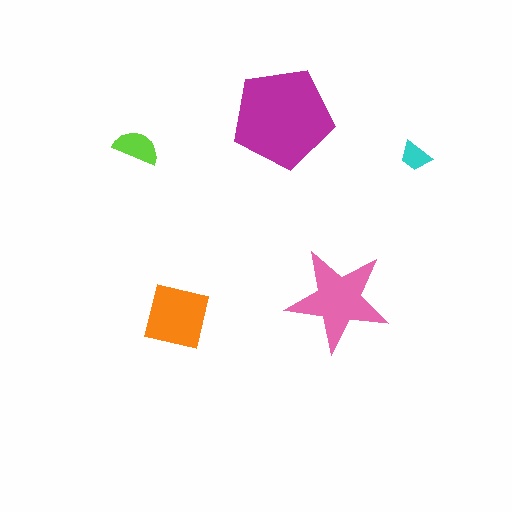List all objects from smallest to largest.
The cyan trapezoid, the lime semicircle, the orange square, the pink star, the magenta pentagon.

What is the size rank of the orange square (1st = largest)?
3rd.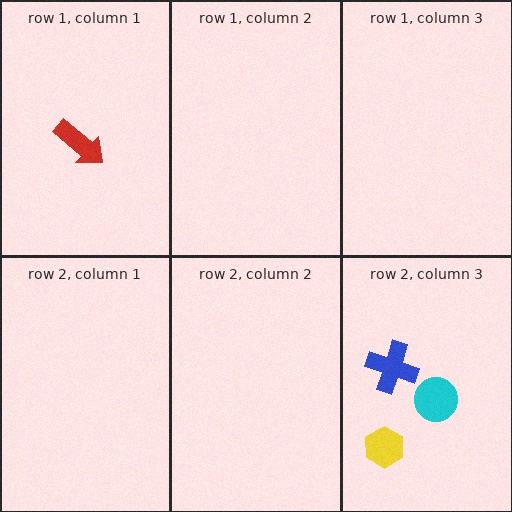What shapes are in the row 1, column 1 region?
The red arrow.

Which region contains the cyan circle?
The row 2, column 3 region.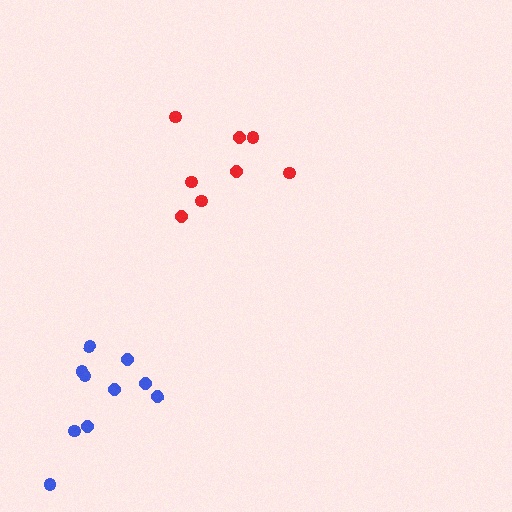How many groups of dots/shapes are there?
There are 2 groups.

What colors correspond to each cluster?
The clusters are colored: red, blue.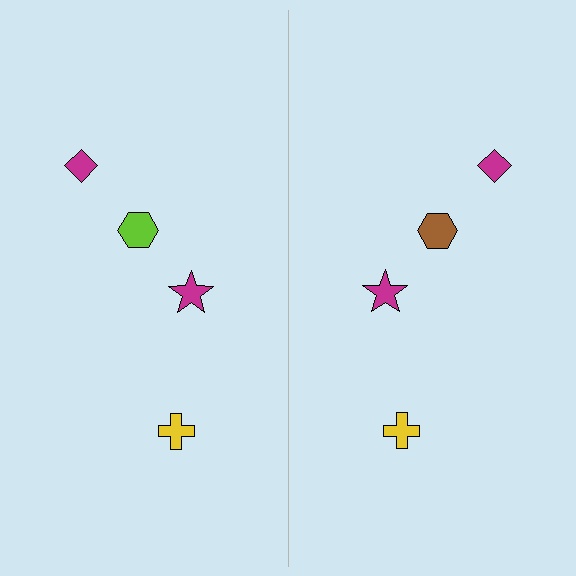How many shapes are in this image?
There are 8 shapes in this image.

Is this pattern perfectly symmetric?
No, the pattern is not perfectly symmetric. The brown hexagon on the right side breaks the symmetry — its mirror counterpart is lime.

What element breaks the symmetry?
The brown hexagon on the right side breaks the symmetry — its mirror counterpart is lime.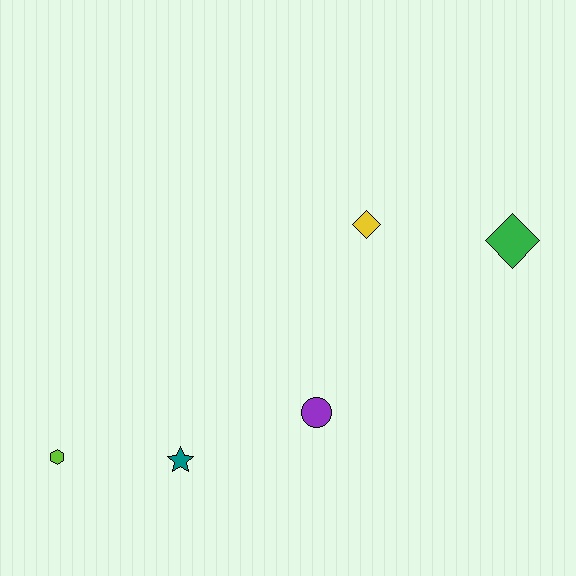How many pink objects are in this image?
There are no pink objects.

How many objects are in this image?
There are 5 objects.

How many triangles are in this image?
There are no triangles.